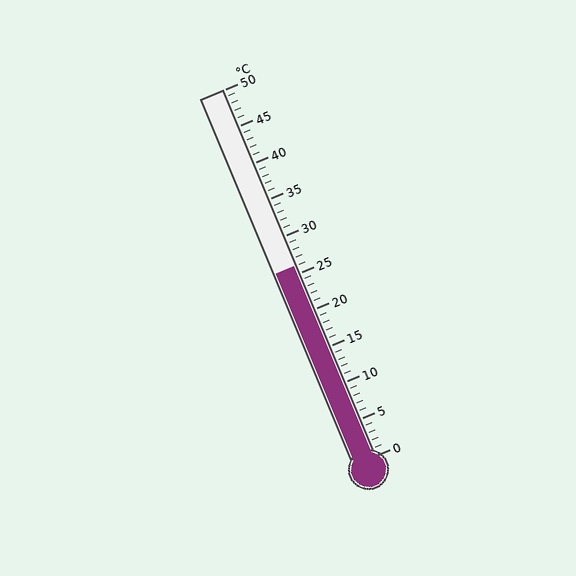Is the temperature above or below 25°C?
The temperature is above 25°C.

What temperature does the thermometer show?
The thermometer shows approximately 26°C.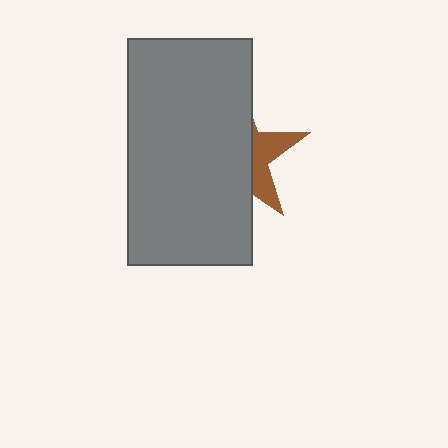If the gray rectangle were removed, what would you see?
You would see the complete brown star.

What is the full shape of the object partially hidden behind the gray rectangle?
The partially hidden object is a brown star.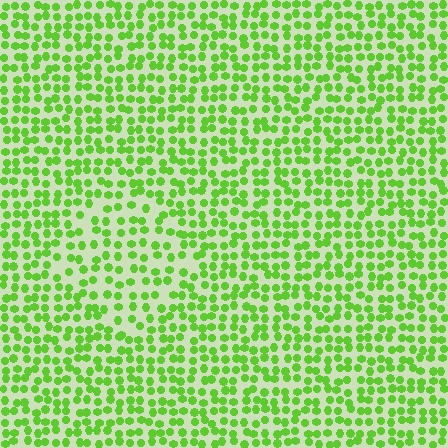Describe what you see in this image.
The image contains small lime elements arranged at two different densities. A diamond-shaped region is visible where the elements are less densely packed than the surrounding area.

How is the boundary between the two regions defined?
The boundary is defined by a change in element density (approximately 1.5x ratio). All elements are the same color, size, and shape.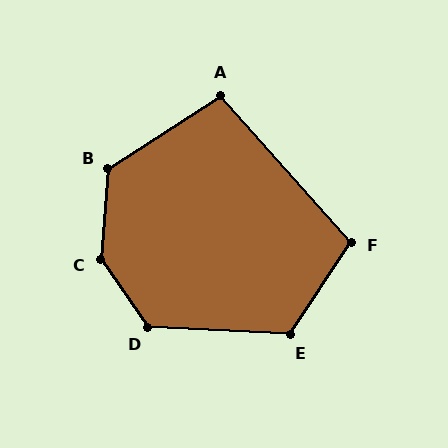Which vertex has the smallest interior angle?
A, at approximately 99 degrees.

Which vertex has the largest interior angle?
C, at approximately 141 degrees.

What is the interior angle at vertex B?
Approximately 128 degrees (obtuse).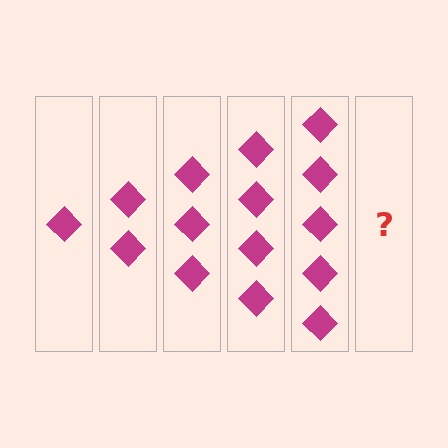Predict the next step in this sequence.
The next step is 6 diamonds.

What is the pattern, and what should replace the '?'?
The pattern is that each step adds one more diamond. The '?' should be 6 diamonds.